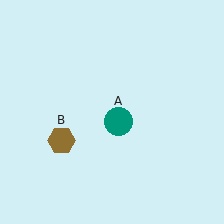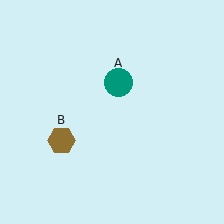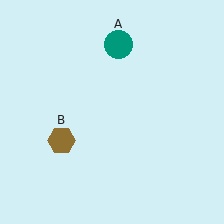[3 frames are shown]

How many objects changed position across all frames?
1 object changed position: teal circle (object A).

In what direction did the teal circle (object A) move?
The teal circle (object A) moved up.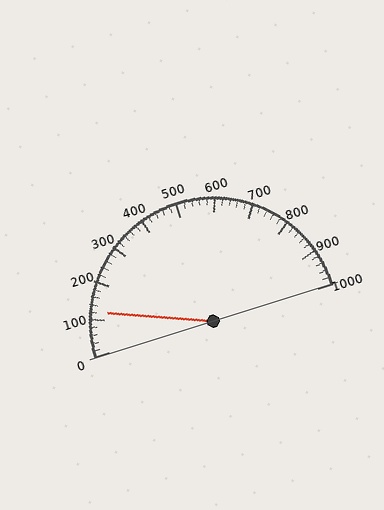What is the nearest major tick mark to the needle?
The nearest major tick mark is 100.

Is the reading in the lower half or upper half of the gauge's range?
The reading is in the lower half of the range (0 to 1000).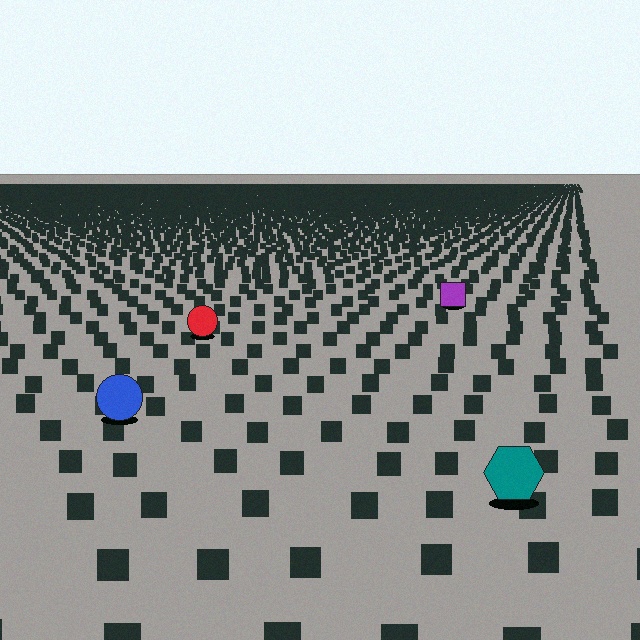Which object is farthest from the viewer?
The purple square is farthest from the viewer. It appears smaller and the ground texture around it is denser.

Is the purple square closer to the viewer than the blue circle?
No. The blue circle is closer — you can tell from the texture gradient: the ground texture is coarser near it.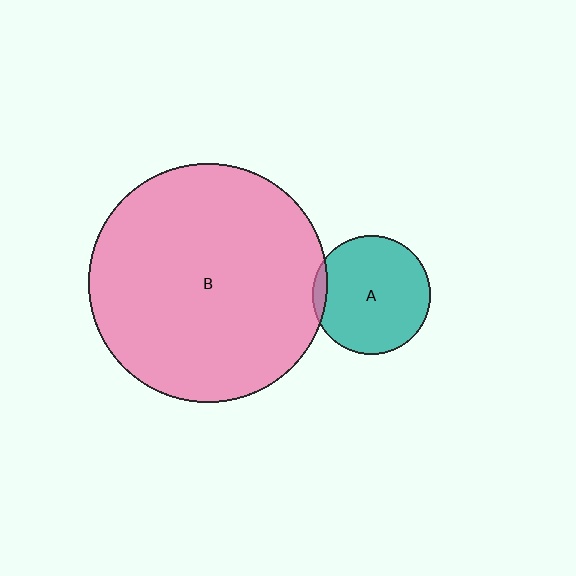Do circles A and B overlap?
Yes.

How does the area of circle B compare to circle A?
Approximately 4.1 times.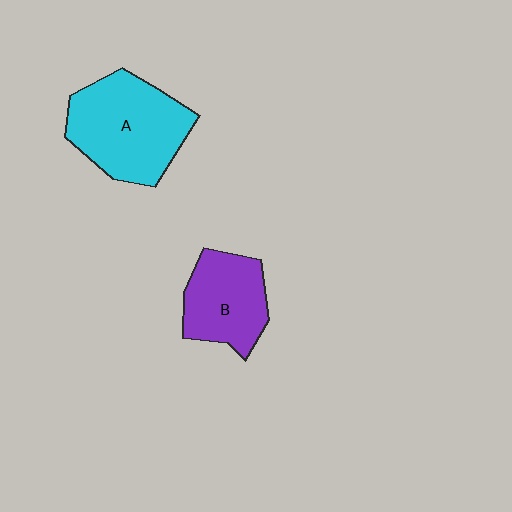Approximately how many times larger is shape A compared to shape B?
Approximately 1.4 times.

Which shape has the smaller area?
Shape B (purple).